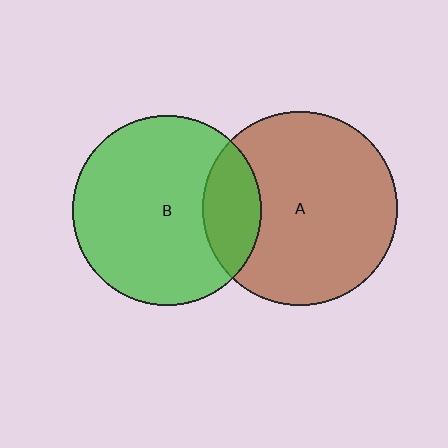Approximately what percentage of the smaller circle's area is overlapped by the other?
Approximately 20%.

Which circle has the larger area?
Circle A (brown).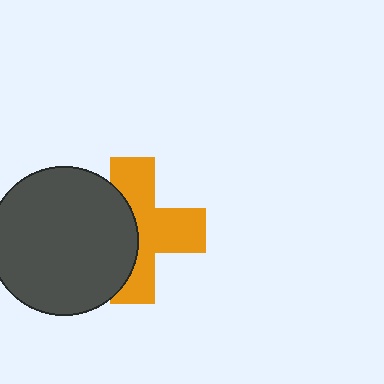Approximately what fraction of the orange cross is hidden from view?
Roughly 42% of the orange cross is hidden behind the dark gray circle.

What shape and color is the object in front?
The object in front is a dark gray circle.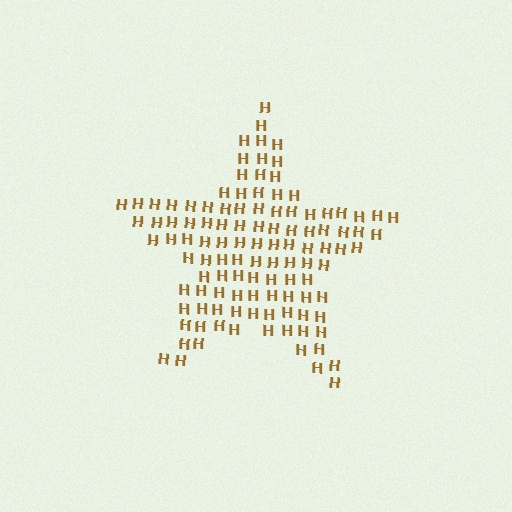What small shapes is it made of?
It is made of small letter H's.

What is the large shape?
The large shape is a star.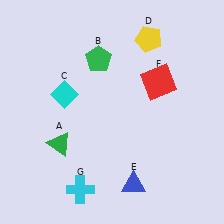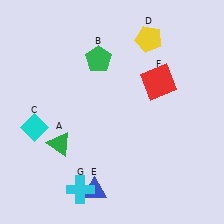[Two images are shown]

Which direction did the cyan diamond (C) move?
The cyan diamond (C) moved down.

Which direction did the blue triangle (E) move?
The blue triangle (E) moved left.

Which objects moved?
The objects that moved are: the cyan diamond (C), the blue triangle (E).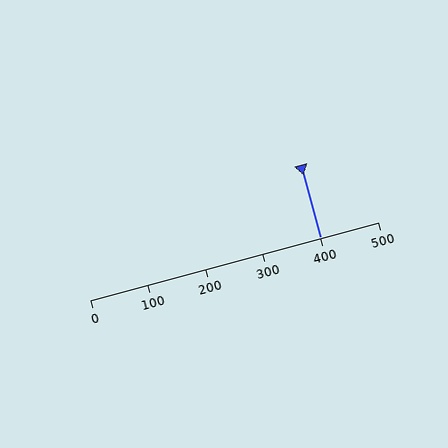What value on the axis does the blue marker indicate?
The marker indicates approximately 400.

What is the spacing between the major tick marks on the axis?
The major ticks are spaced 100 apart.